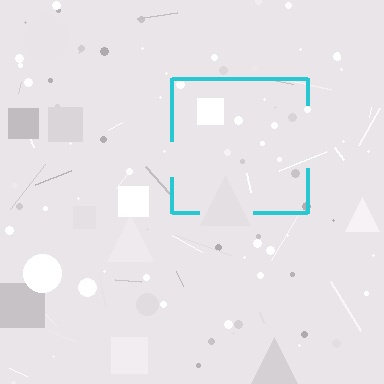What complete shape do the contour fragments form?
The contour fragments form a square.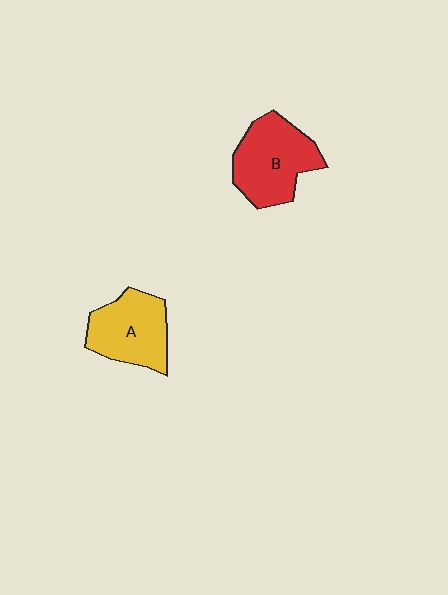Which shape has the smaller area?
Shape A (yellow).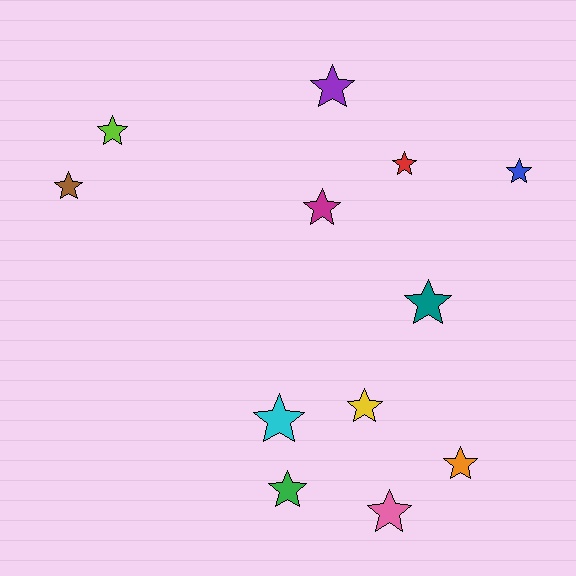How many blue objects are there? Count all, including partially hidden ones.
There is 1 blue object.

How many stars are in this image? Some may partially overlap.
There are 12 stars.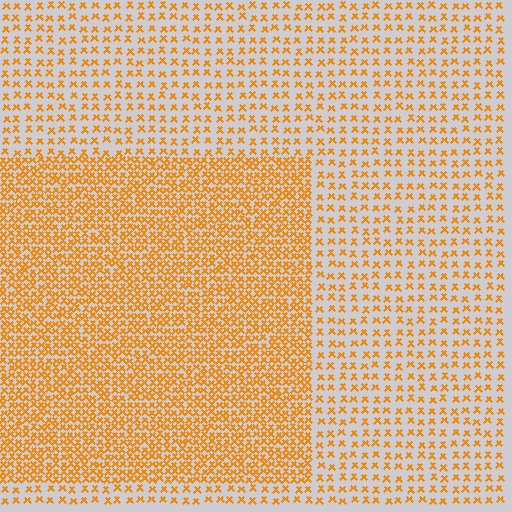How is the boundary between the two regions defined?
The boundary is defined by a change in element density (approximately 2.3x ratio). All elements are the same color, size, and shape.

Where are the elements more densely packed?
The elements are more densely packed inside the rectangle boundary.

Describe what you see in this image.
The image contains small orange elements arranged at two different densities. A rectangle-shaped region is visible where the elements are more densely packed than the surrounding area.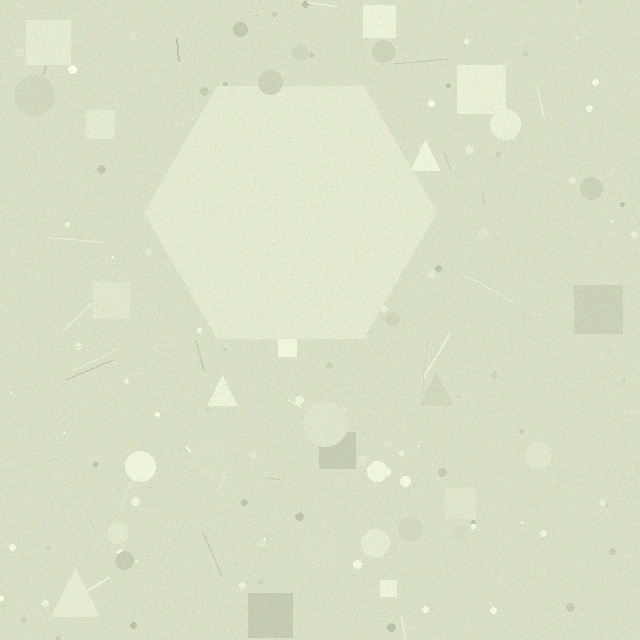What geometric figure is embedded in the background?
A hexagon is embedded in the background.